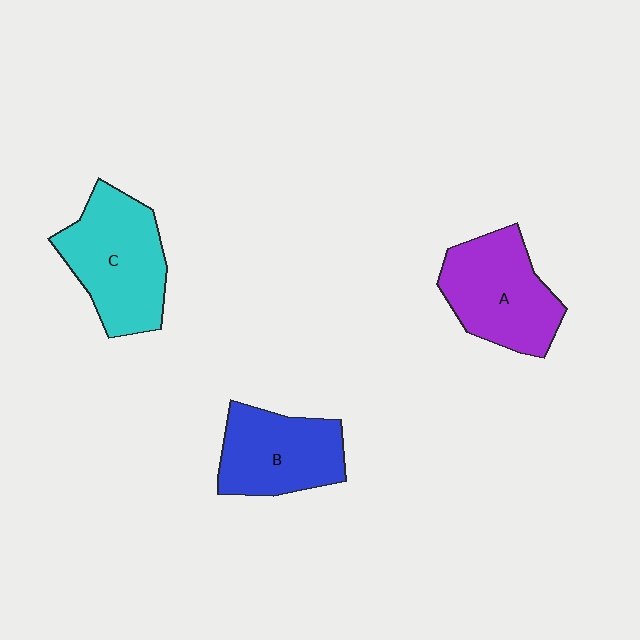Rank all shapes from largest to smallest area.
From largest to smallest: C (cyan), A (purple), B (blue).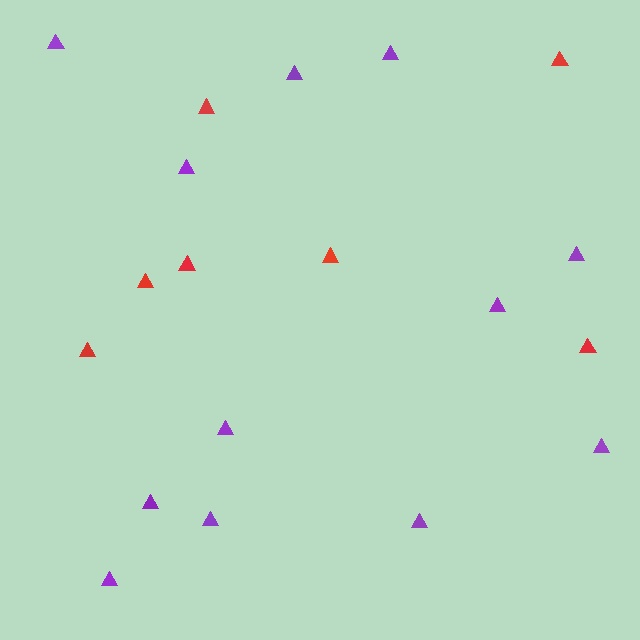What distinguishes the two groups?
There are 2 groups: one group of red triangles (7) and one group of purple triangles (12).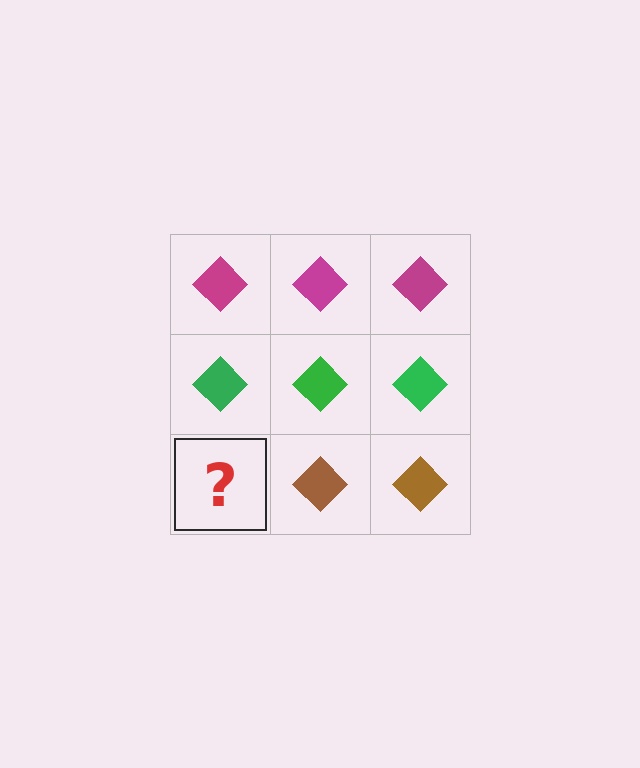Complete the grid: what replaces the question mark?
The question mark should be replaced with a brown diamond.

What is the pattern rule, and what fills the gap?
The rule is that each row has a consistent color. The gap should be filled with a brown diamond.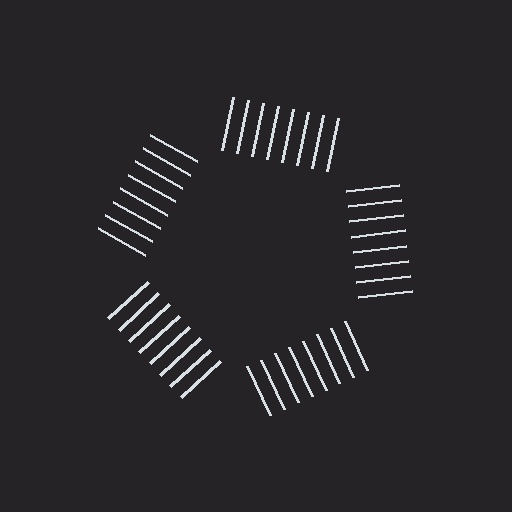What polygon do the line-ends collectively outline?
An illusory pentagon — the line segments terminate on its edges but no continuous stroke is drawn.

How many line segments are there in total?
40 — 8 along each of the 5 edges.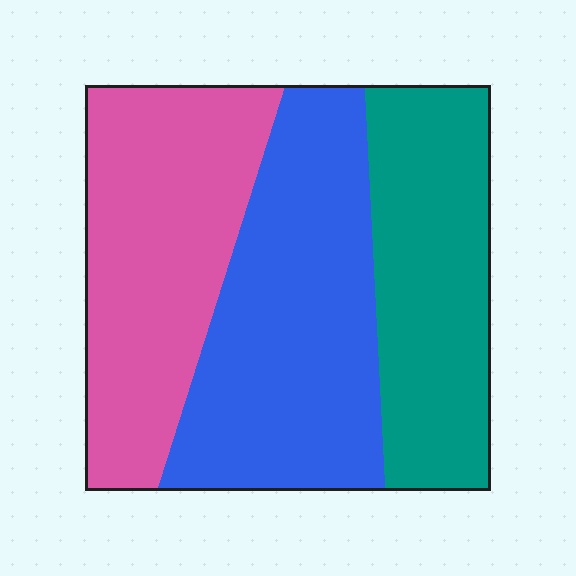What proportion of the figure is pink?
Pink covers around 35% of the figure.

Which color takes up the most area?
Blue, at roughly 40%.